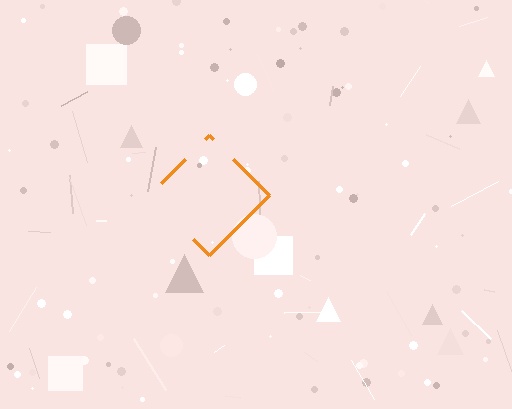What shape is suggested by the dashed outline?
The dashed outline suggests a diamond.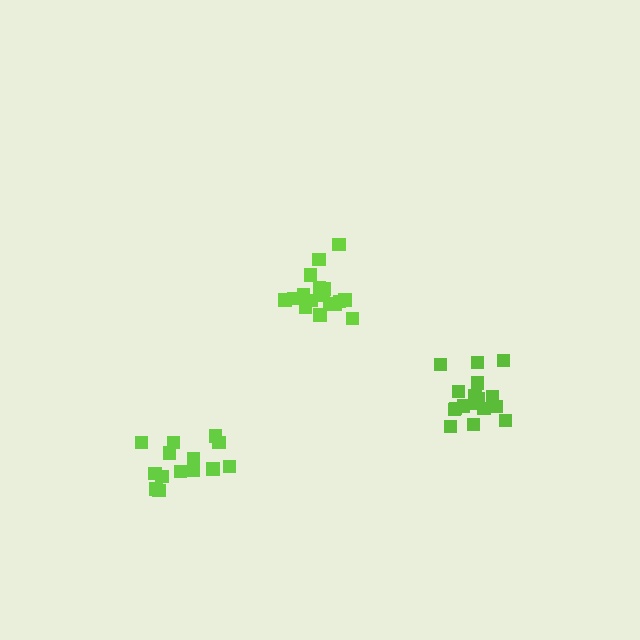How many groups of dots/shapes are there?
There are 3 groups.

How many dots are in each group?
Group 1: 14 dots, Group 2: 17 dots, Group 3: 17 dots (48 total).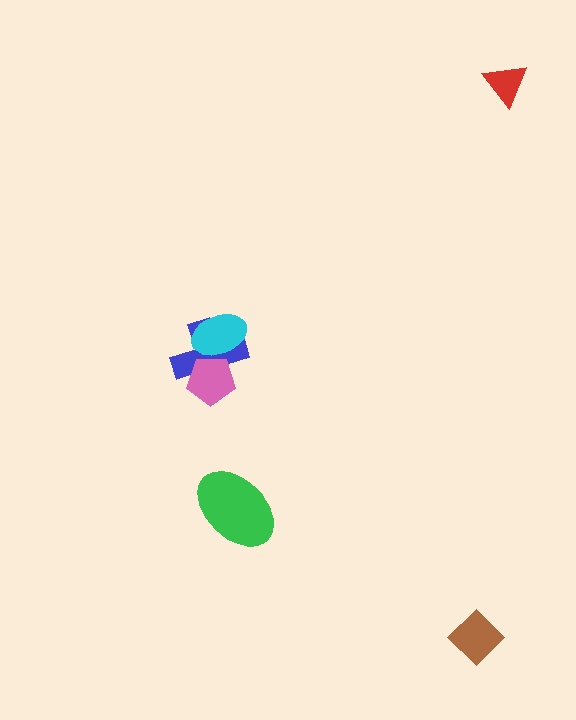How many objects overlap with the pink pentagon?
2 objects overlap with the pink pentagon.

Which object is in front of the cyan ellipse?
The pink pentagon is in front of the cyan ellipse.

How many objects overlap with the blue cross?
2 objects overlap with the blue cross.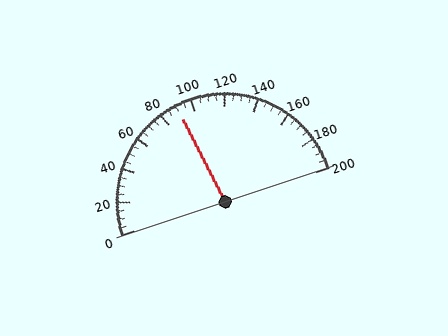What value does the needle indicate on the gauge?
The needle indicates approximately 90.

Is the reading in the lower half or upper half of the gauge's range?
The reading is in the lower half of the range (0 to 200).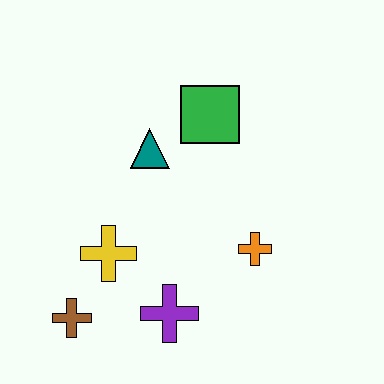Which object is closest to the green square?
The teal triangle is closest to the green square.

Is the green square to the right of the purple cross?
Yes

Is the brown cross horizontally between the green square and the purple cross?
No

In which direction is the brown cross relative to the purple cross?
The brown cross is to the left of the purple cross.